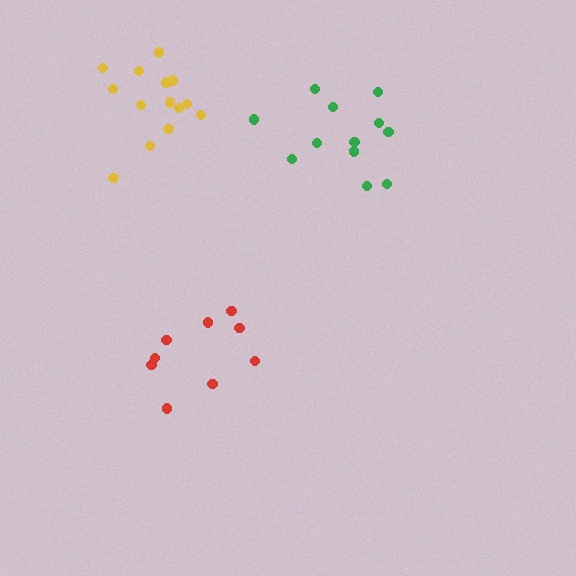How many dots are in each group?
Group 1: 12 dots, Group 2: 9 dots, Group 3: 14 dots (35 total).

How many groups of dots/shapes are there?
There are 3 groups.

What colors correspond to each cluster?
The clusters are colored: green, red, yellow.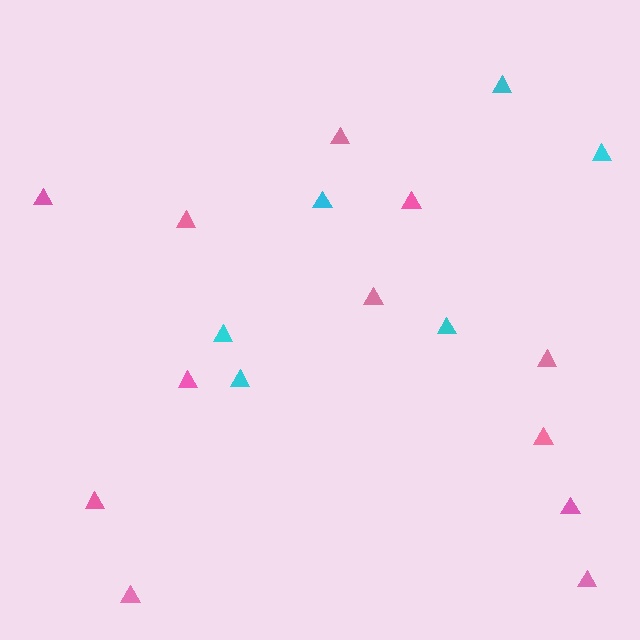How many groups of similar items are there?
There are 2 groups: one group of cyan triangles (6) and one group of pink triangles (12).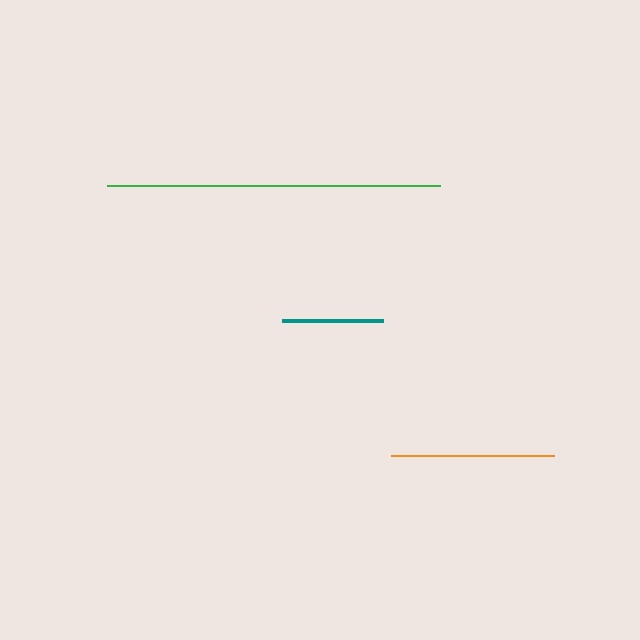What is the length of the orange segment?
The orange segment is approximately 163 pixels long.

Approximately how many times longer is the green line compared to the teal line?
The green line is approximately 3.3 times the length of the teal line.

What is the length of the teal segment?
The teal segment is approximately 101 pixels long.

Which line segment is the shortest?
The teal line is the shortest at approximately 101 pixels.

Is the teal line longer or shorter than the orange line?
The orange line is longer than the teal line.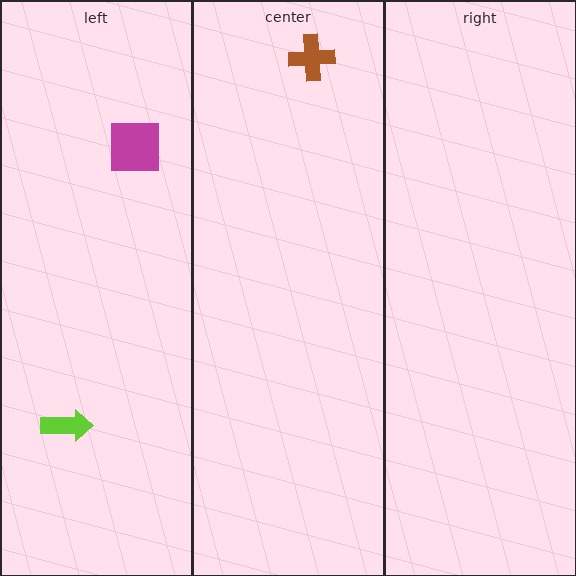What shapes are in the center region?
The brown cross.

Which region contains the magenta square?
The left region.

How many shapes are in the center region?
1.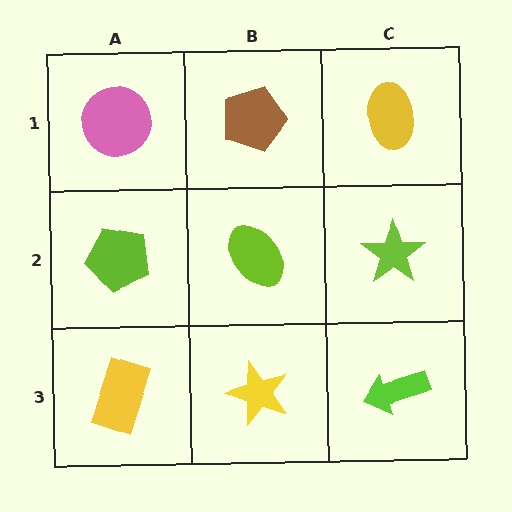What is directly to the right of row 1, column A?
A brown pentagon.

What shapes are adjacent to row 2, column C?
A yellow ellipse (row 1, column C), a lime arrow (row 3, column C), a lime ellipse (row 2, column B).